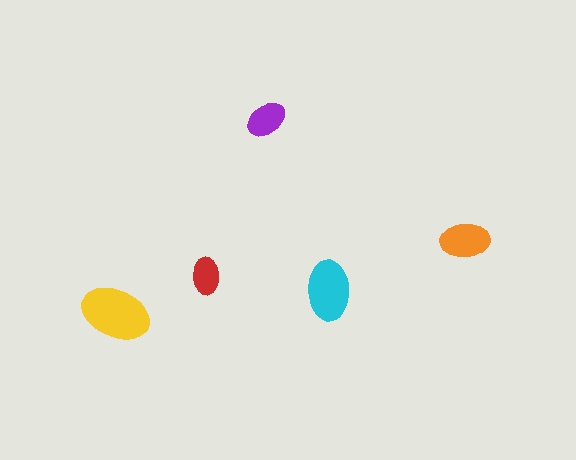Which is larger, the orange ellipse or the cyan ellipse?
The cyan one.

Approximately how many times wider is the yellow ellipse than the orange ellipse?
About 1.5 times wider.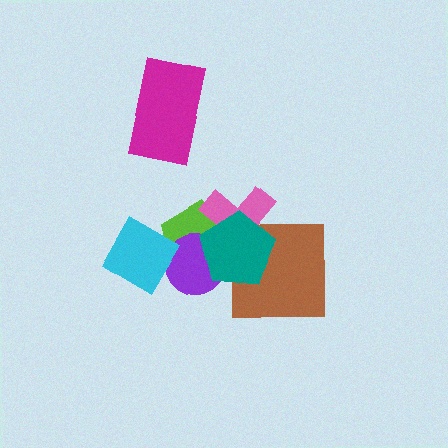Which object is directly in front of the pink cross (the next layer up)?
The brown square is directly in front of the pink cross.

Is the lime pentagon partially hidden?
Yes, it is partially covered by another shape.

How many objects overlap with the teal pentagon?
4 objects overlap with the teal pentagon.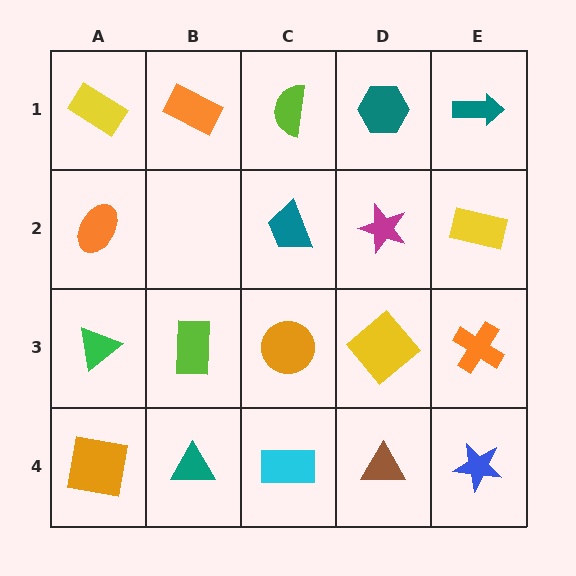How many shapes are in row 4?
5 shapes.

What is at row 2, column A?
An orange ellipse.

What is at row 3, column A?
A green triangle.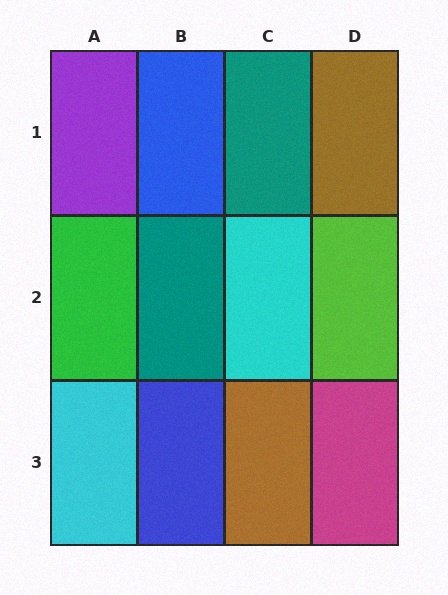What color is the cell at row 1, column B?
Blue.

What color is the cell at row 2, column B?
Teal.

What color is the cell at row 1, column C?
Teal.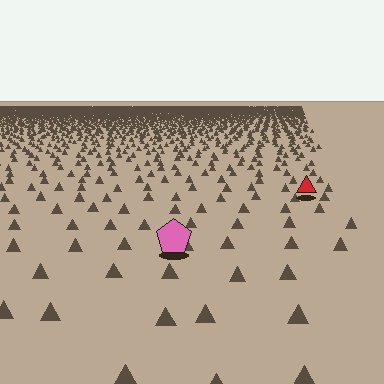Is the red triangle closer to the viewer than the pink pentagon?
No. The pink pentagon is closer — you can tell from the texture gradient: the ground texture is coarser near it.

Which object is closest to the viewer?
The pink pentagon is closest. The texture marks near it are larger and more spread out.